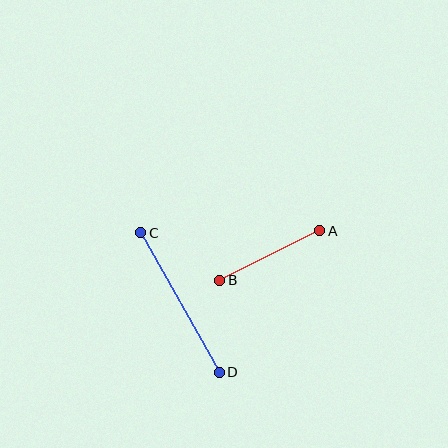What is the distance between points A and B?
The distance is approximately 111 pixels.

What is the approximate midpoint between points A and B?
The midpoint is at approximately (270, 256) pixels.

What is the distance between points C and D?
The distance is approximately 160 pixels.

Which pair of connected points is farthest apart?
Points C and D are farthest apart.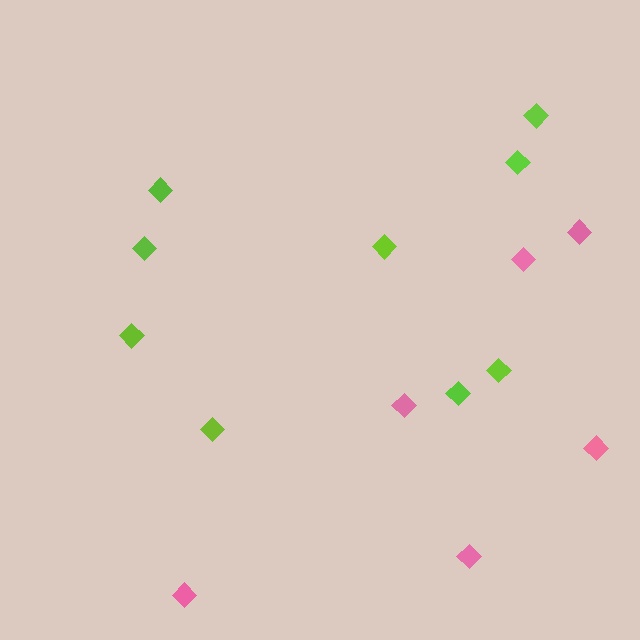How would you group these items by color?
There are 2 groups: one group of lime diamonds (9) and one group of pink diamonds (6).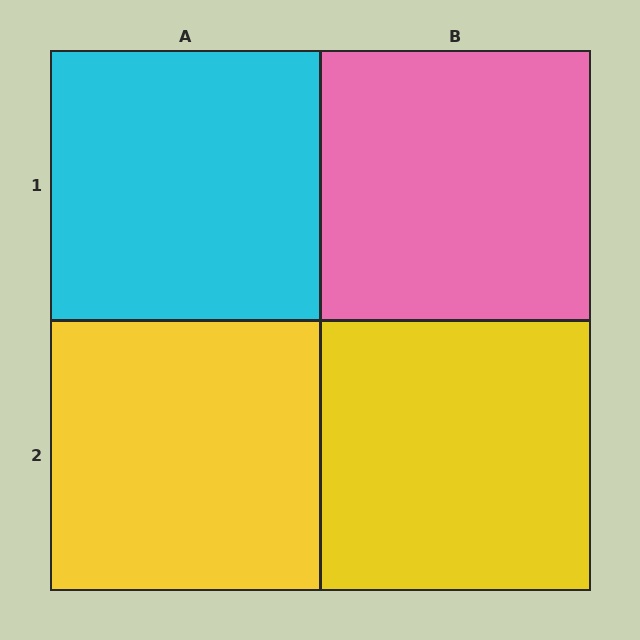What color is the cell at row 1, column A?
Cyan.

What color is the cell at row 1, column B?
Pink.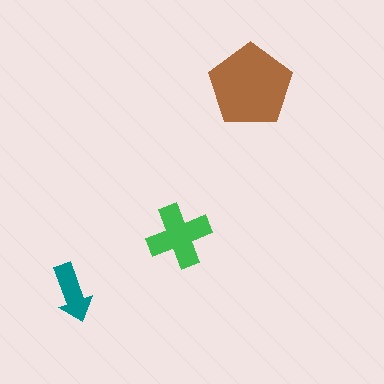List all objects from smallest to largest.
The teal arrow, the green cross, the brown pentagon.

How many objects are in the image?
There are 3 objects in the image.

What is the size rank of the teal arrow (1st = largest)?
3rd.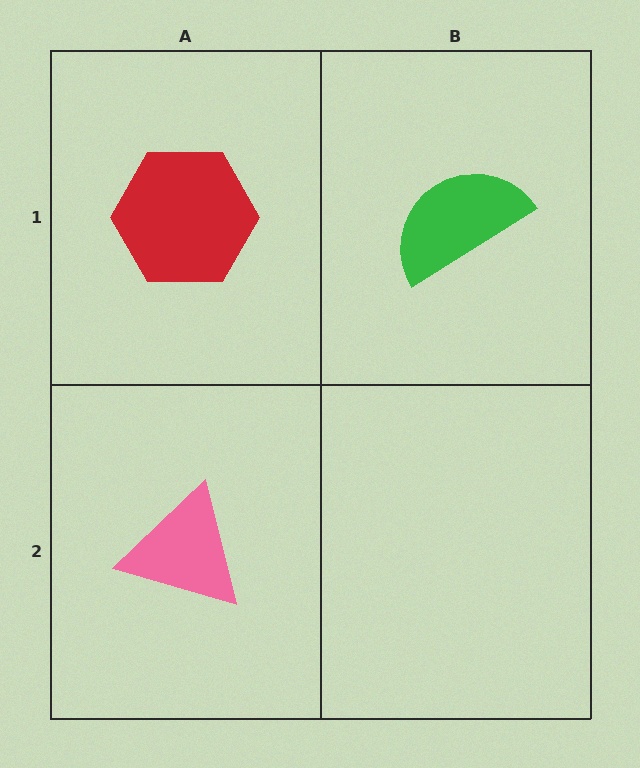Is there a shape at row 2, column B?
No, that cell is empty.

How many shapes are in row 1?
2 shapes.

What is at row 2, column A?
A pink triangle.